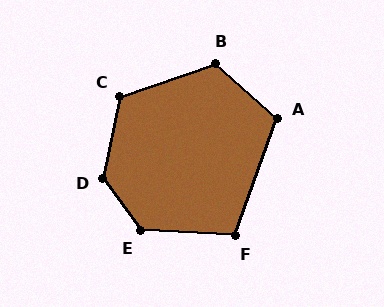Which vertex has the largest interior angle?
D, at approximately 133 degrees.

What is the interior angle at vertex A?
Approximately 111 degrees (obtuse).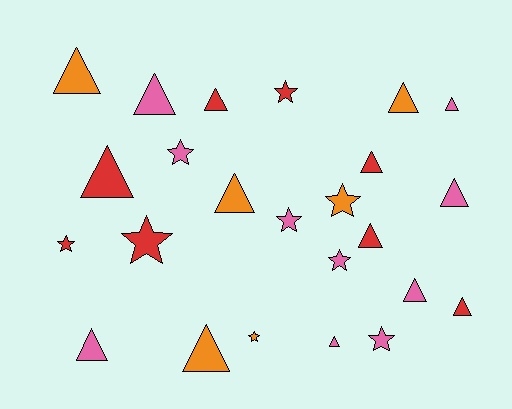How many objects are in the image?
There are 24 objects.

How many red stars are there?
There are 3 red stars.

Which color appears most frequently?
Pink, with 10 objects.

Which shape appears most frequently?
Triangle, with 15 objects.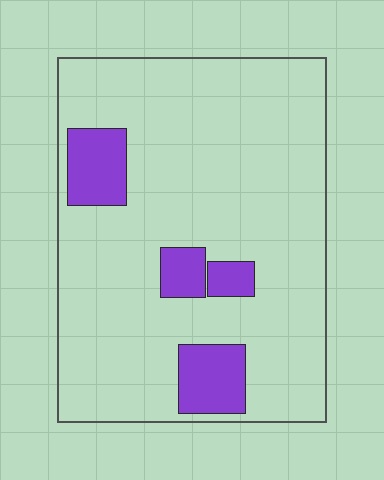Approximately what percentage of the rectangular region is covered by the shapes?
Approximately 15%.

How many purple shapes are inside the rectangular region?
4.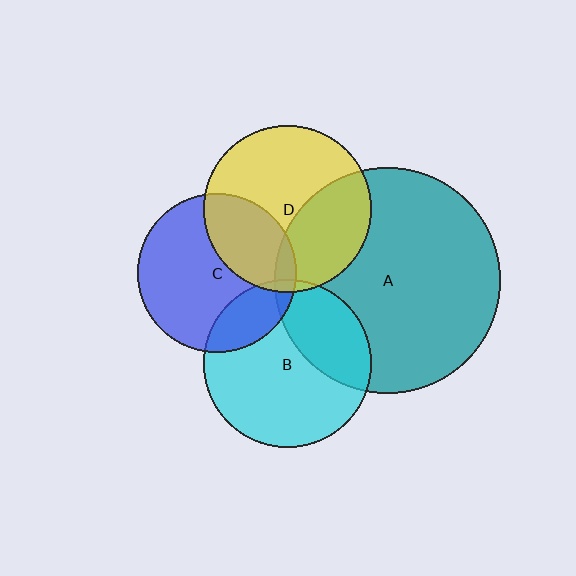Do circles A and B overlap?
Yes.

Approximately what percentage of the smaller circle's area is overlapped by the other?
Approximately 30%.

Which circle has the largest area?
Circle A (teal).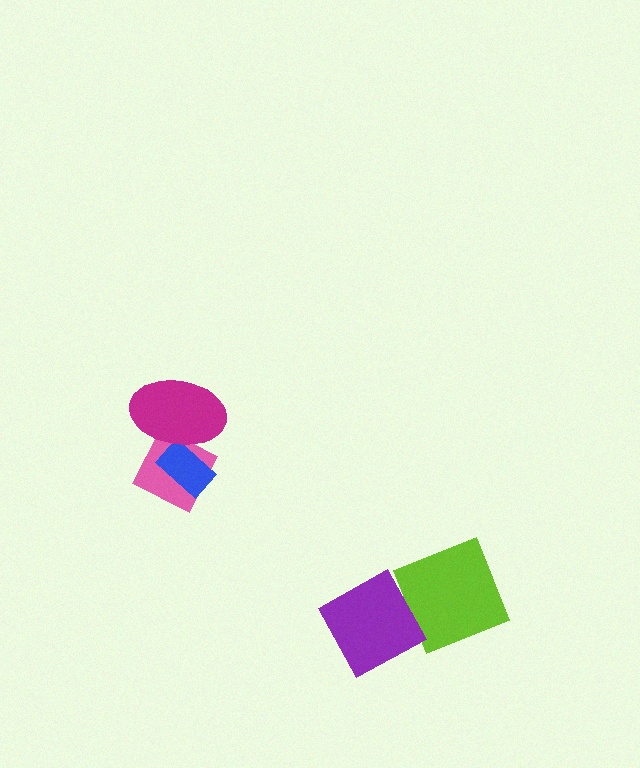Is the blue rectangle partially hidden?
Yes, it is partially covered by another shape.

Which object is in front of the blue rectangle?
The magenta ellipse is in front of the blue rectangle.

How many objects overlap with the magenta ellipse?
2 objects overlap with the magenta ellipse.